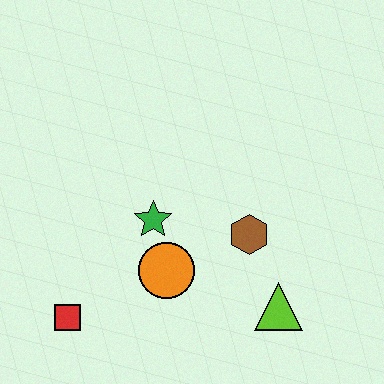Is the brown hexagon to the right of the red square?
Yes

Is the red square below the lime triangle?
Yes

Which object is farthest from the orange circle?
The lime triangle is farthest from the orange circle.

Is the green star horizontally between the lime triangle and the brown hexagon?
No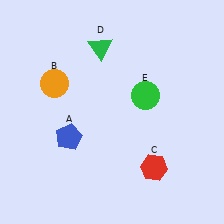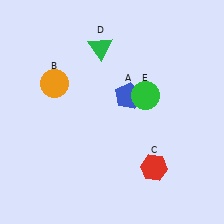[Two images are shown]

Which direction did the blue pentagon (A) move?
The blue pentagon (A) moved right.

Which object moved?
The blue pentagon (A) moved right.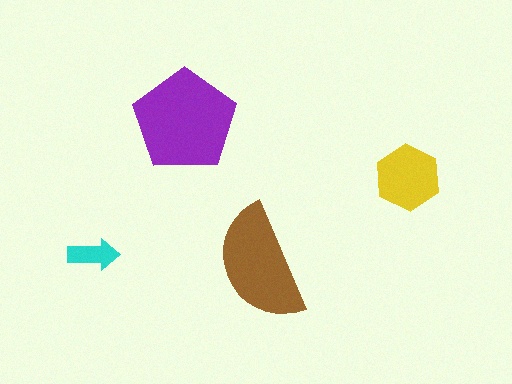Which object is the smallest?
The cyan arrow.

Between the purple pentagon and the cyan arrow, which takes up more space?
The purple pentagon.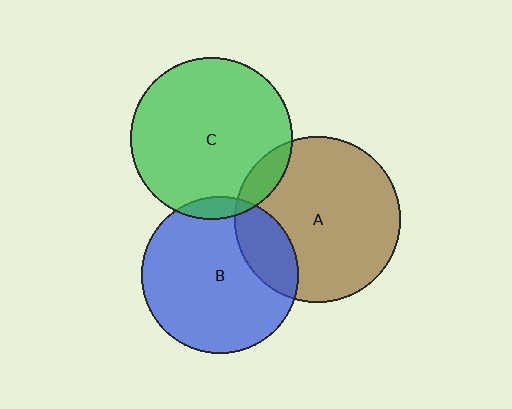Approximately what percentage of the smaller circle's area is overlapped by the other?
Approximately 5%.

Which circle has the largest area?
Circle A (brown).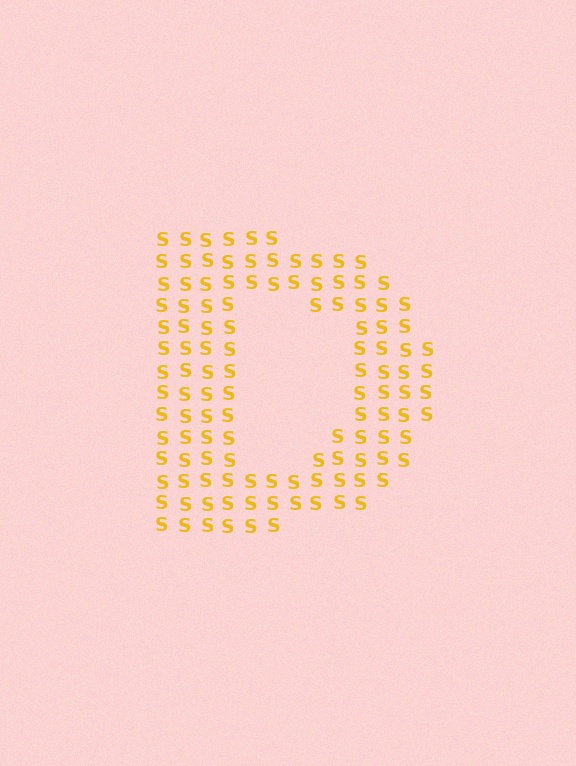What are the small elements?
The small elements are letter S's.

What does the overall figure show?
The overall figure shows the letter D.